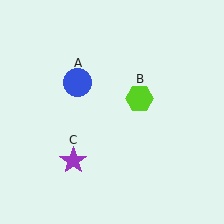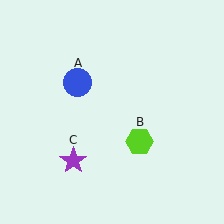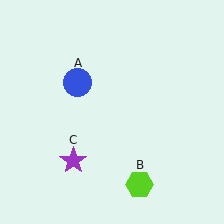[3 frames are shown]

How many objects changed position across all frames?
1 object changed position: lime hexagon (object B).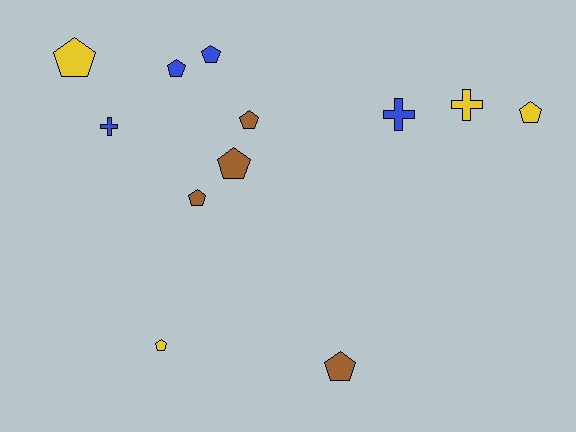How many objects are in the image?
There are 12 objects.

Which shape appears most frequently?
Pentagon, with 9 objects.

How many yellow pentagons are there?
There are 3 yellow pentagons.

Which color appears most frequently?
Blue, with 4 objects.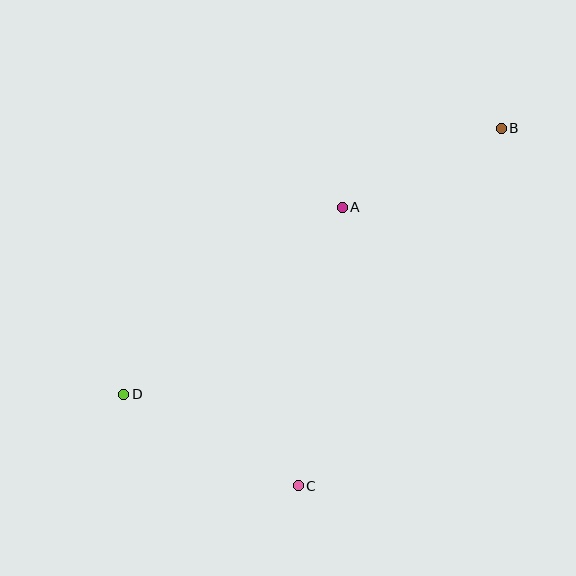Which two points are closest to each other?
Points A and B are closest to each other.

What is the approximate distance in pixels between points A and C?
The distance between A and C is approximately 282 pixels.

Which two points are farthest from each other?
Points B and D are farthest from each other.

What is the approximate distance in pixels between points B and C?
The distance between B and C is approximately 411 pixels.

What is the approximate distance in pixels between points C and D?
The distance between C and D is approximately 197 pixels.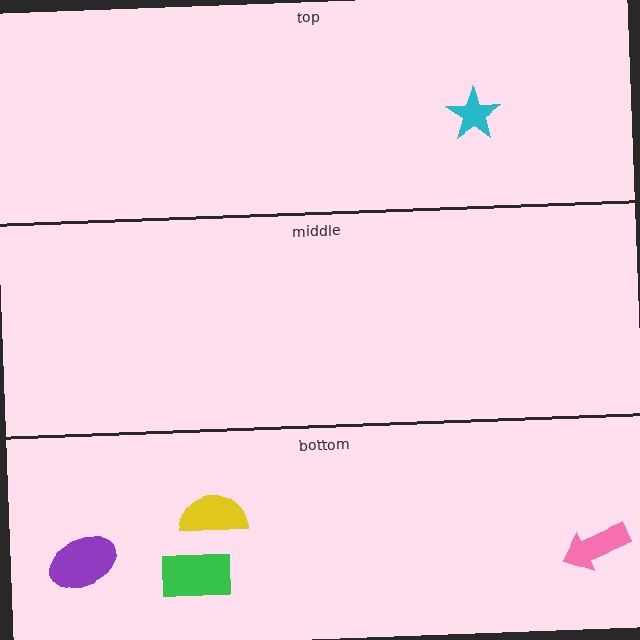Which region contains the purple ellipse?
The bottom region.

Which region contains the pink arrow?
The bottom region.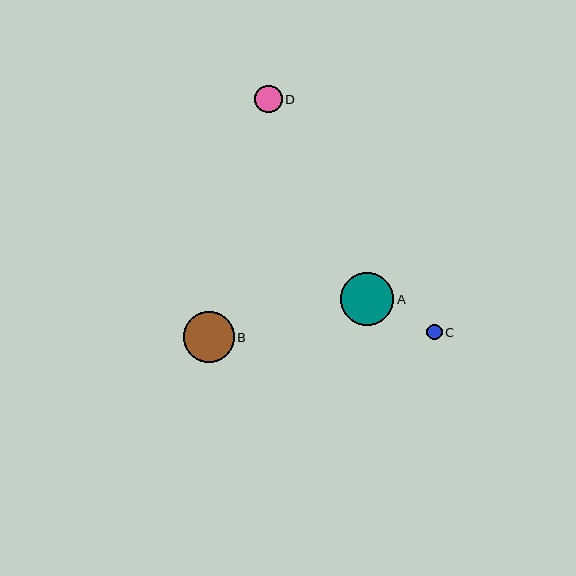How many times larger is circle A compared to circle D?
Circle A is approximately 1.9 times the size of circle D.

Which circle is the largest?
Circle A is the largest with a size of approximately 53 pixels.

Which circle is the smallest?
Circle C is the smallest with a size of approximately 16 pixels.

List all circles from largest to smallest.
From largest to smallest: A, B, D, C.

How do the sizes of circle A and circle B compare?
Circle A and circle B are approximately the same size.